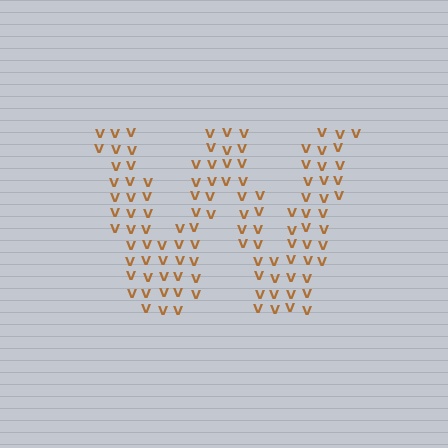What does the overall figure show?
The overall figure shows the letter W.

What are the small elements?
The small elements are letter V's.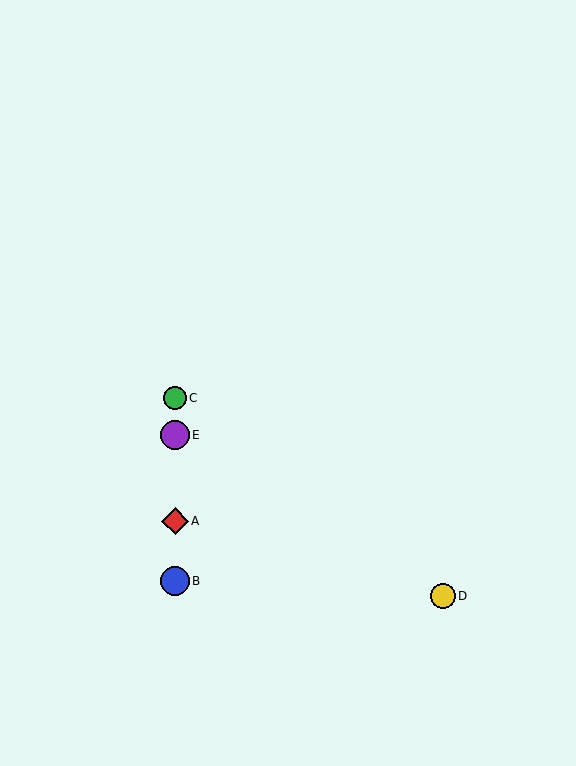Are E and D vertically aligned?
No, E is at x≈175 and D is at x≈443.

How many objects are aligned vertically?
4 objects (A, B, C, E) are aligned vertically.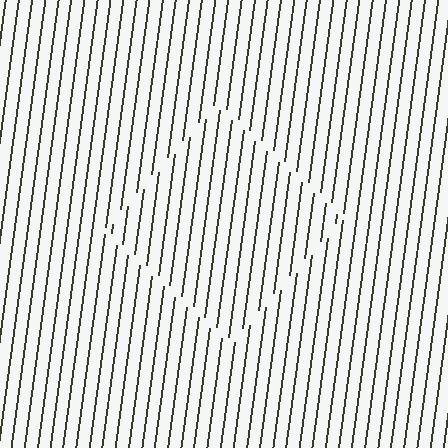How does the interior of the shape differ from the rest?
The interior of the shape contains the same grating, shifted by half a period — the contour is defined by the phase discontinuity where line-ends from the inner and outer gratings abut.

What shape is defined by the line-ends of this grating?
An illusory square. The interior of the shape contains the same grating, shifted by half a period — the contour is defined by the phase discontinuity where line-ends from the inner and outer gratings abut.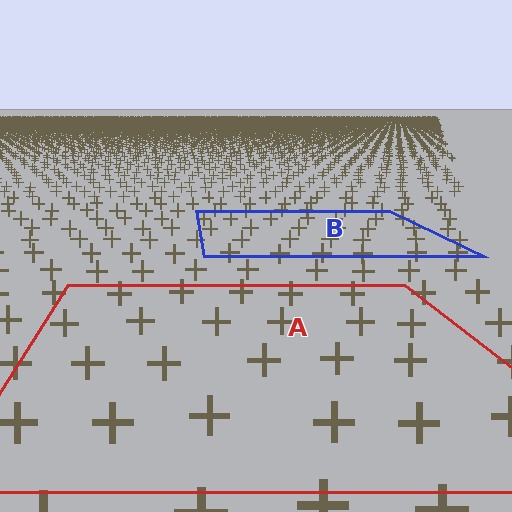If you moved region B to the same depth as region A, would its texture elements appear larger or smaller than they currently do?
They would appear larger. At a closer depth, the same texture elements are projected at a bigger on-screen size.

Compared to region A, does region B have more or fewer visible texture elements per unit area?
Region B has more texture elements per unit area — they are packed more densely because it is farther away.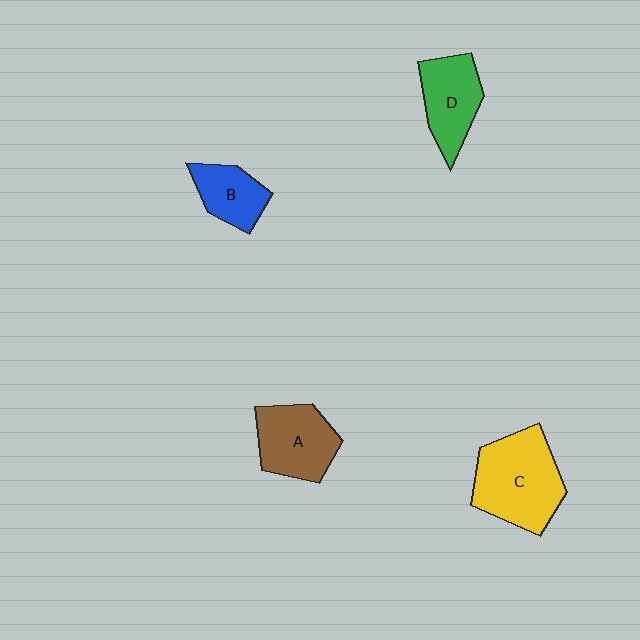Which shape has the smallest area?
Shape B (blue).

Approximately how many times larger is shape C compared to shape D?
Approximately 1.5 times.